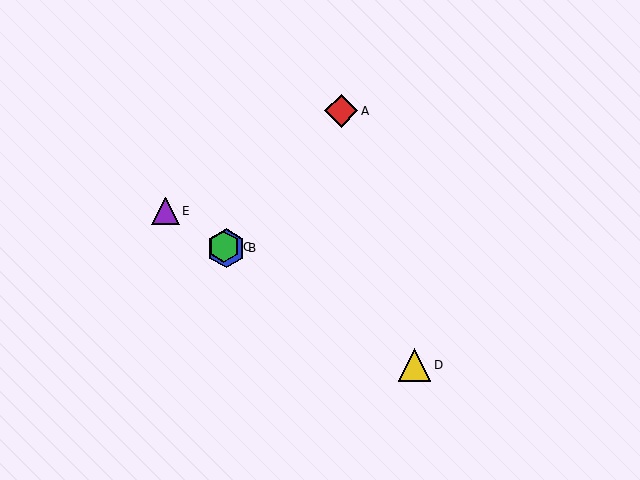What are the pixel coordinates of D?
Object D is at (414, 365).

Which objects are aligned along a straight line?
Objects B, C, D, E are aligned along a straight line.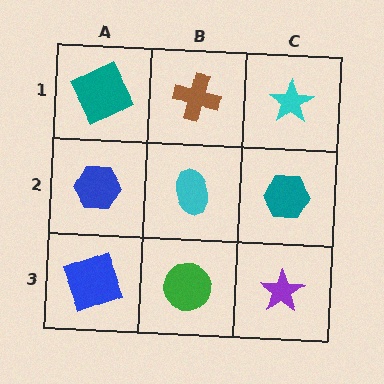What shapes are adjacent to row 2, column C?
A cyan star (row 1, column C), a purple star (row 3, column C), a cyan ellipse (row 2, column B).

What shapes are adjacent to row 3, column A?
A blue hexagon (row 2, column A), a green circle (row 3, column B).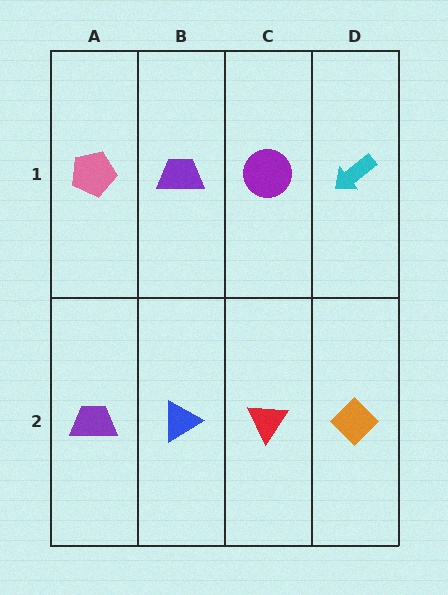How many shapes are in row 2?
4 shapes.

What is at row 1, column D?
A cyan arrow.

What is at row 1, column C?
A purple circle.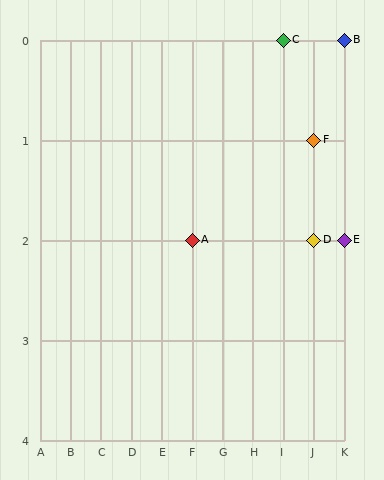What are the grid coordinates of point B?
Point B is at grid coordinates (K, 0).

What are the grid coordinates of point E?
Point E is at grid coordinates (K, 2).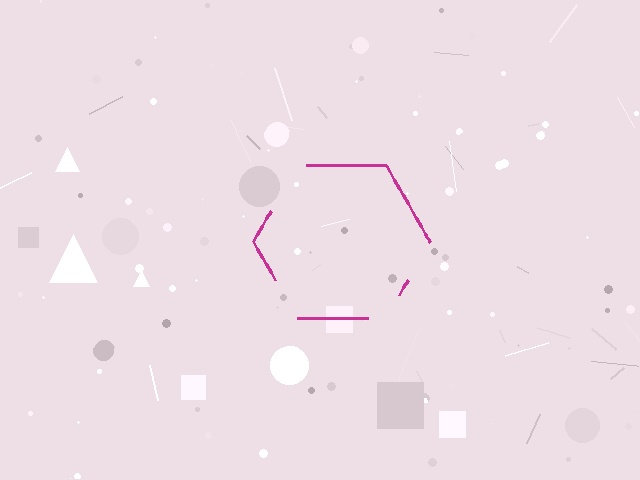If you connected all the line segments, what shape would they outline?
They would outline a hexagon.